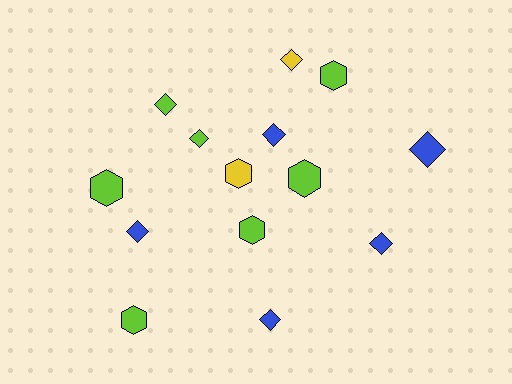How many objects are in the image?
There are 14 objects.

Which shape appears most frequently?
Diamond, with 8 objects.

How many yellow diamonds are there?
There is 1 yellow diamond.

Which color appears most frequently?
Lime, with 7 objects.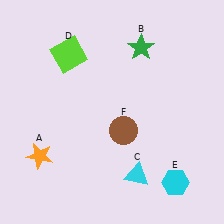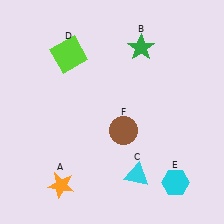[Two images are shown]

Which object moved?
The orange star (A) moved down.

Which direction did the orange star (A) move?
The orange star (A) moved down.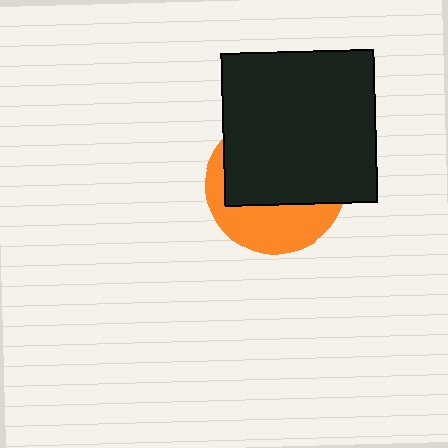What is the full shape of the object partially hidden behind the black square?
The partially hidden object is an orange circle.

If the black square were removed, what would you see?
You would see the complete orange circle.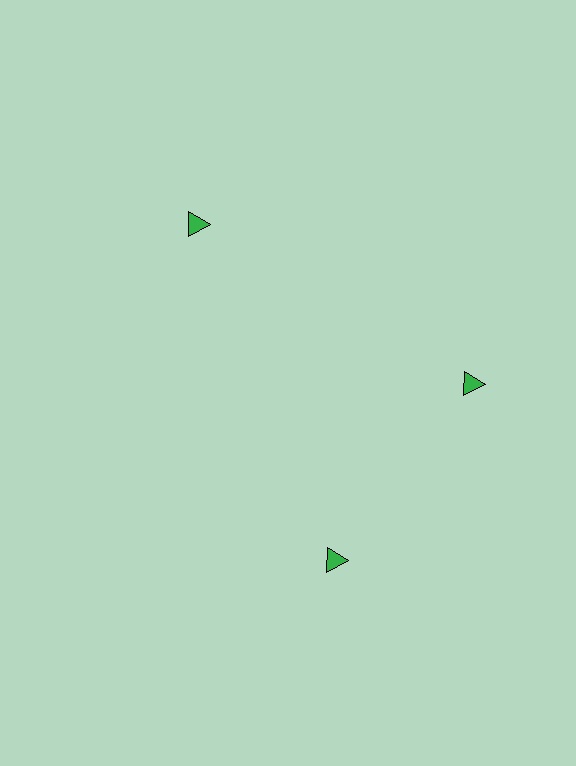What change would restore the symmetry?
The symmetry would be restored by rotating it back into even spacing with its neighbors so that all 3 triangles sit at equal angles and equal distance from the center.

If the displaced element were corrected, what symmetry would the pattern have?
It would have 3-fold rotational symmetry — the pattern would map onto itself every 120 degrees.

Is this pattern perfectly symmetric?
No. The 3 green triangles are arranged in a ring, but one element near the 7 o'clock position is rotated out of alignment along the ring, breaking the 3-fold rotational symmetry.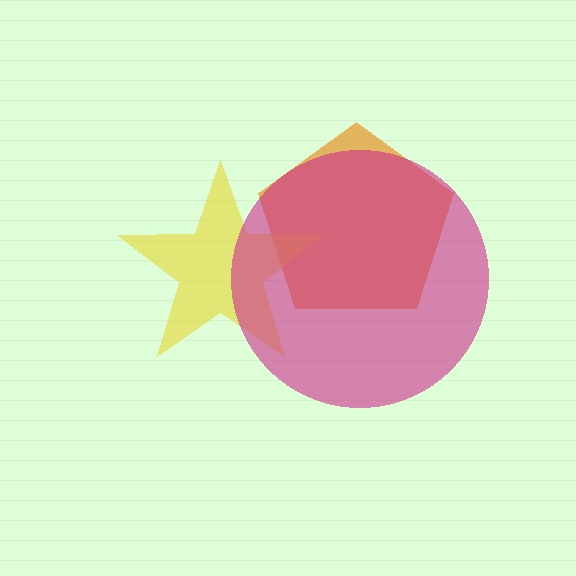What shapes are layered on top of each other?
The layered shapes are: an orange pentagon, a yellow star, a magenta circle.